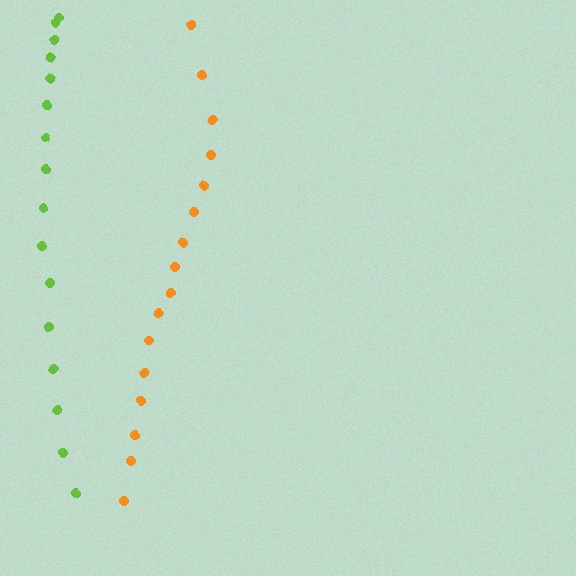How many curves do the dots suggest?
There are 2 distinct paths.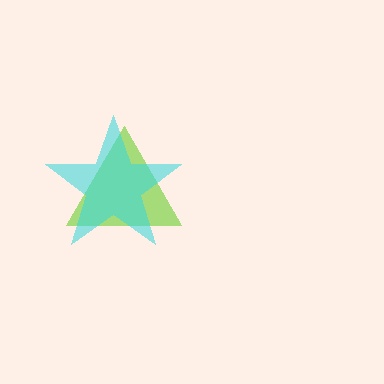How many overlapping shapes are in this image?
There are 2 overlapping shapes in the image.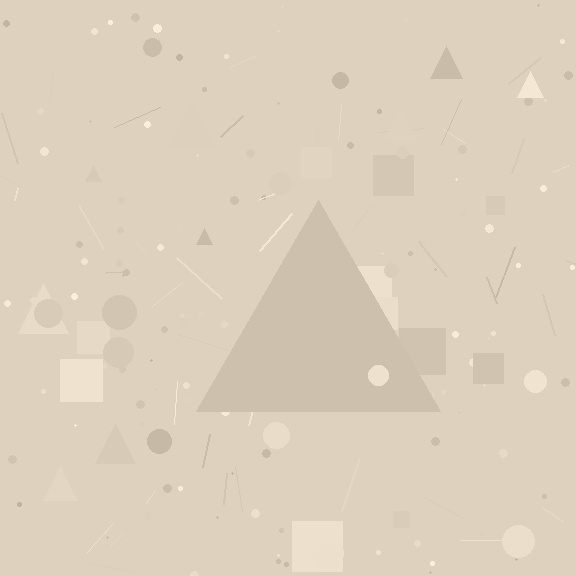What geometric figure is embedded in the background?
A triangle is embedded in the background.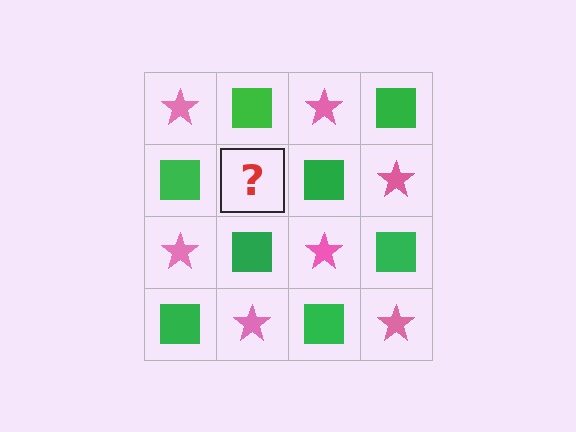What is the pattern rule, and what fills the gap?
The rule is that it alternates pink star and green square in a checkerboard pattern. The gap should be filled with a pink star.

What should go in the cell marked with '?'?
The missing cell should contain a pink star.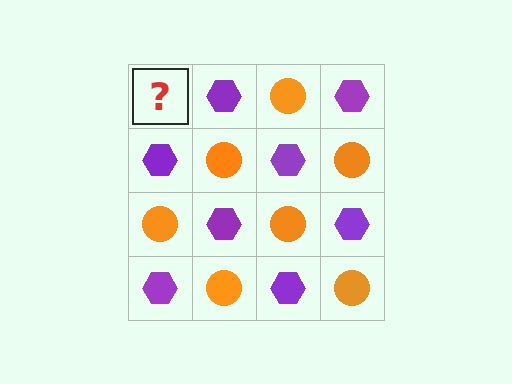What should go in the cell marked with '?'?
The missing cell should contain an orange circle.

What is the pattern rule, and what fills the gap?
The rule is that it alternates orange circle and purple hexagon in a checkerboard pattern. The gap should be filled with an orange circle.